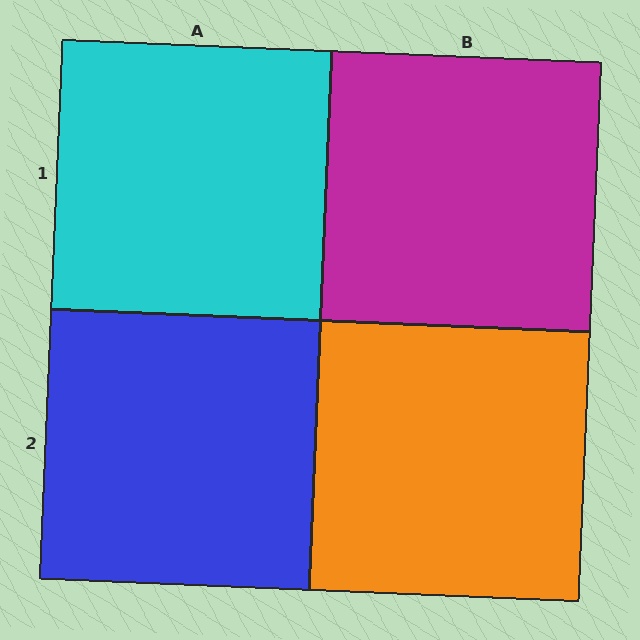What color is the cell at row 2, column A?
Blue.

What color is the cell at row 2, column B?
Orange.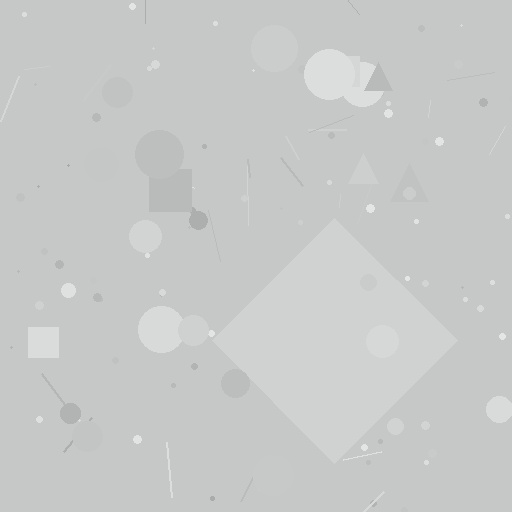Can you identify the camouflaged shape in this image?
The camouflaged shape is a diamond.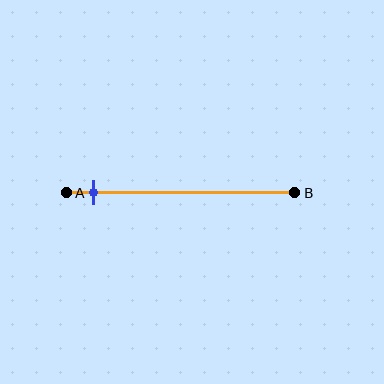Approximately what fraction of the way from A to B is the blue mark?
The blue mark is approximately 10% of the way from A to B.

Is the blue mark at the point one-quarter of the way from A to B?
No, the mark is at about 10% from A, not at the 25% one-quarter point.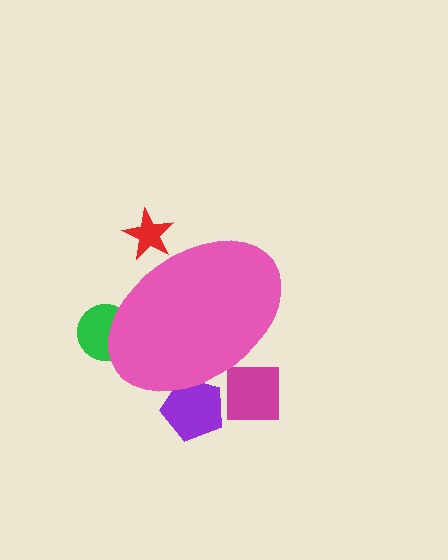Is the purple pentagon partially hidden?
Yes, the purple pentagon is partially hidden behind the pink ellipse.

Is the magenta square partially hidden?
Yes, the magenta square is partially hidden behind the pink ellipse.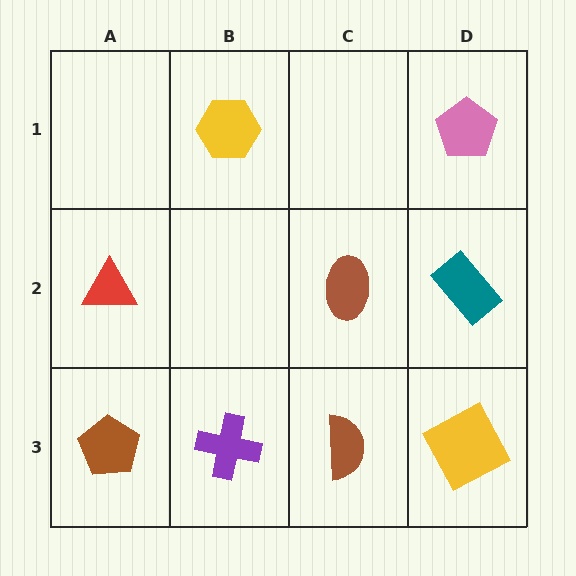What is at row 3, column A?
A brown pentagon.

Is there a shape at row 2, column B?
No, that cell is empty.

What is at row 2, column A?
A red triangle.